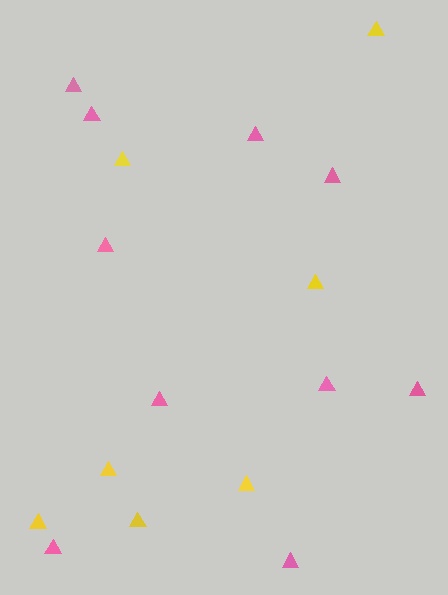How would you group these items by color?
There are 2 groups: one group of yellow triangles (7) and one group of pink triangles (10).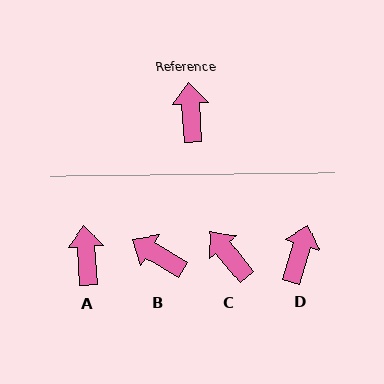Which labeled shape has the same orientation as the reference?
A.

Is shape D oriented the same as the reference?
No, it is off by about 21 degrees.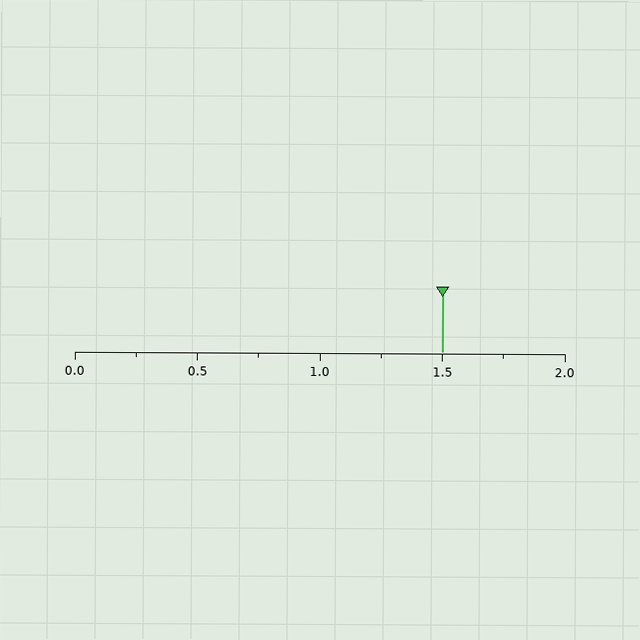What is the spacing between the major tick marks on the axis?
The major ticks are spaced 0.5 apart.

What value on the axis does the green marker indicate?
The marker indicates approximately 1.5.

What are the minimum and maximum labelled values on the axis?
The axis runs from 0.0 to 2.0.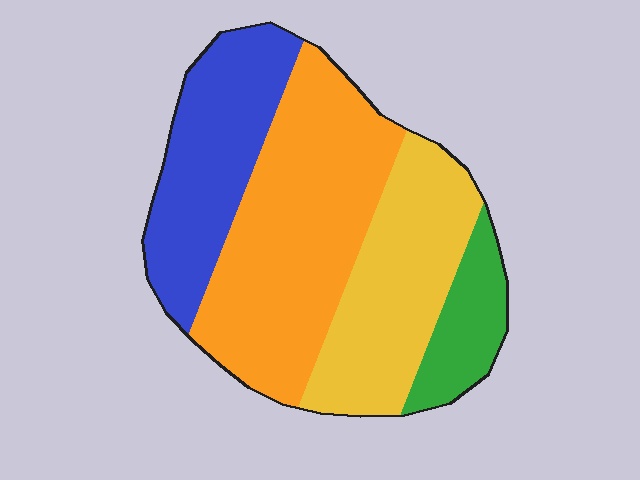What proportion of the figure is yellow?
Yellow covers around 25% of the figure.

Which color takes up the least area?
Green, at roughly 10%.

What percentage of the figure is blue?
Blue covers about 25% of the figure.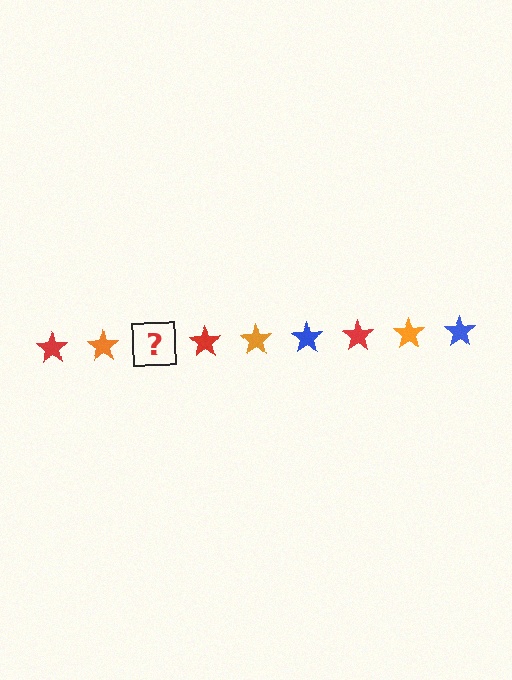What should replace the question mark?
The question mark should be replaced with a blue star.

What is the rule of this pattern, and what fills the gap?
The rule is that the pattern cycles through red, orange, blue stars. The gap should be filled with a blue star.